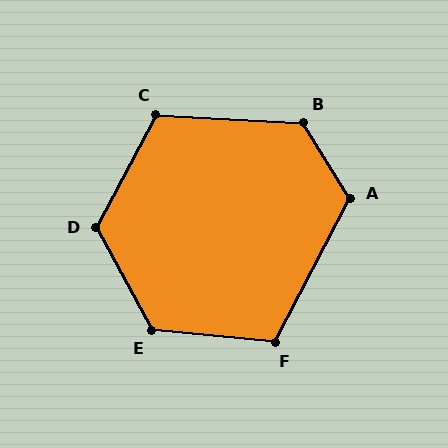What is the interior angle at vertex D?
Approximately 123 degrees (obtuse).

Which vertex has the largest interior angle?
B, at approximately 125 degrees.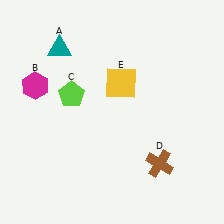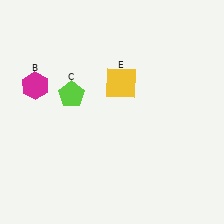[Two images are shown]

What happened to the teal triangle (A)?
The teal triangle (A) was removed in Image 2. It was in the top-left area of Image 1.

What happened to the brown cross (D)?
The brown cross (D) was removed in Image 2. It was in the bottom-right area of Image 1.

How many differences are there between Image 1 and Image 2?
There are 2 differences between the two images.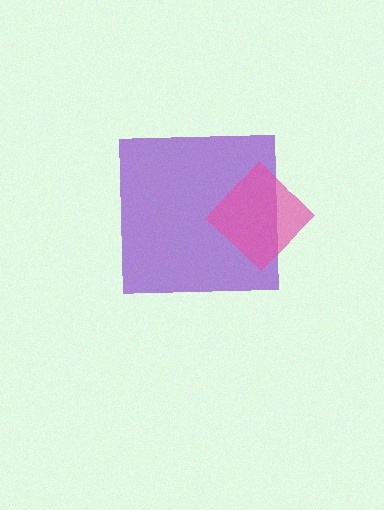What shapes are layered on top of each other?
The layered shapes are: a purple square, a pink diamond.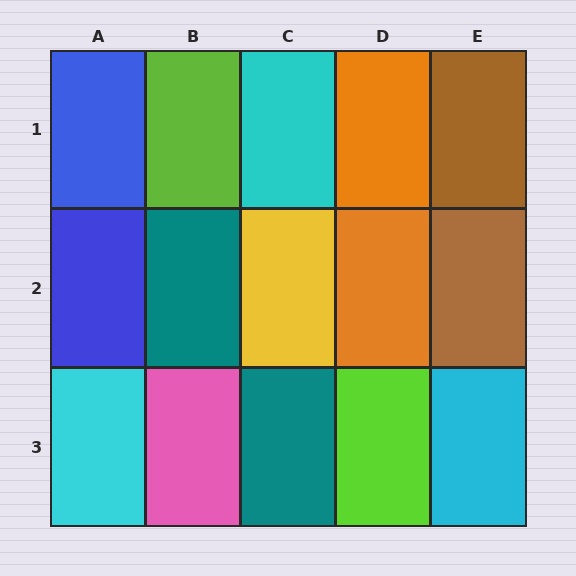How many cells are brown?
2 cells are brown.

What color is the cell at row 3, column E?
Cyan.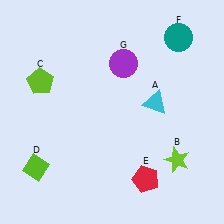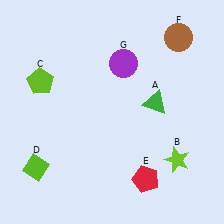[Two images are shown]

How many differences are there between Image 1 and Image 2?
There are 2 differences between the two images.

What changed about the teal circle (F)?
In Image 1, F is teal. In Image 2, it changed to brown.